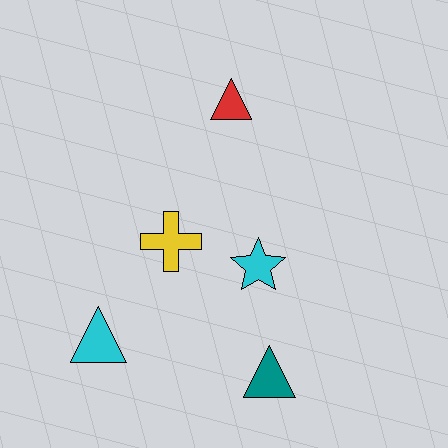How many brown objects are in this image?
There are no brown objects.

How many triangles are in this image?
There are 3 triangles.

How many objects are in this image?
There are 5 objects.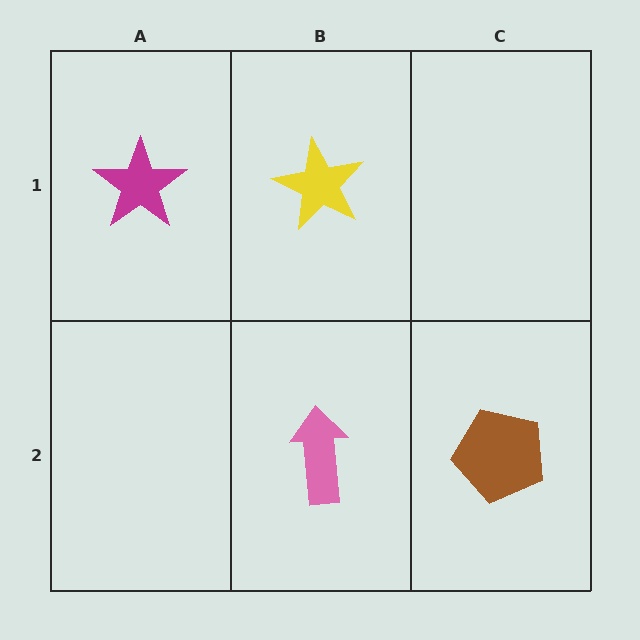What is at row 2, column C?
A brown pentagon.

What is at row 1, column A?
A magenta star.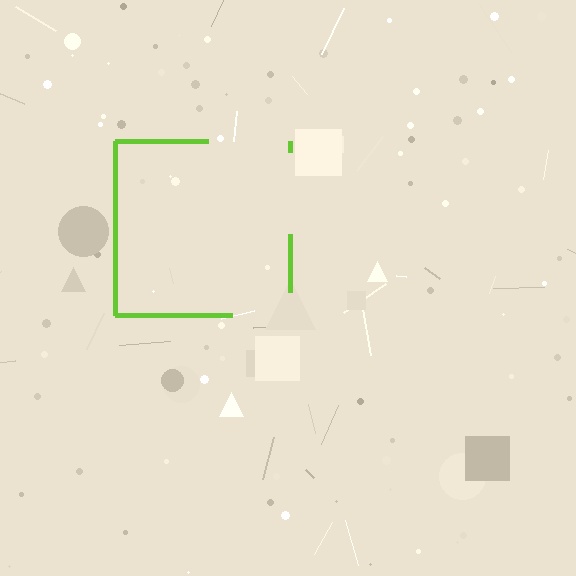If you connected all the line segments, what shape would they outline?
They would outline a square.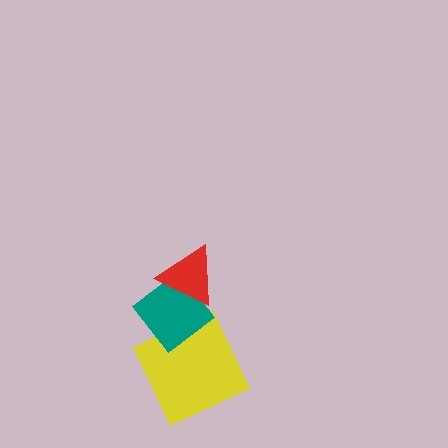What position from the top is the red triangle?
The red triangle is 1st from the top.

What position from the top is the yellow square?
The yellow square is 3rd from the top.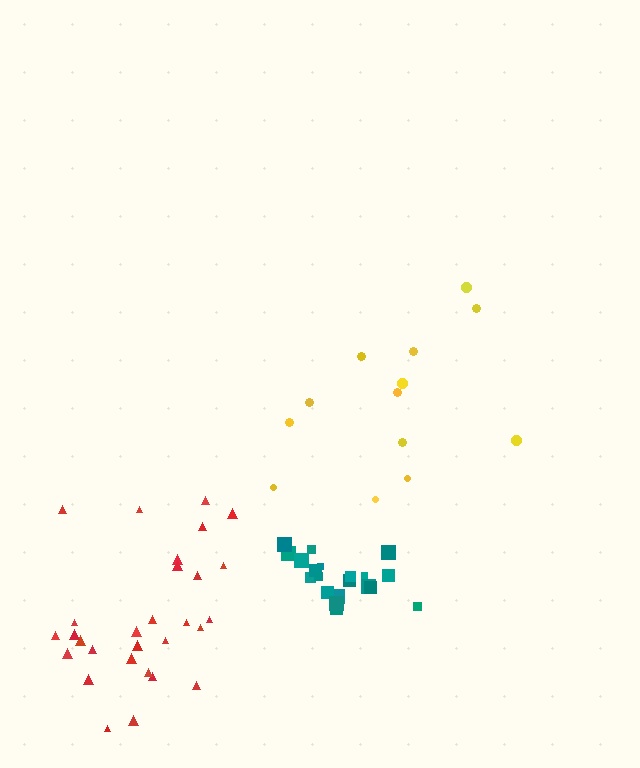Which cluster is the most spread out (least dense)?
Yellow.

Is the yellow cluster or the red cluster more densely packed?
Red.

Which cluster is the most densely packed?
Teal.